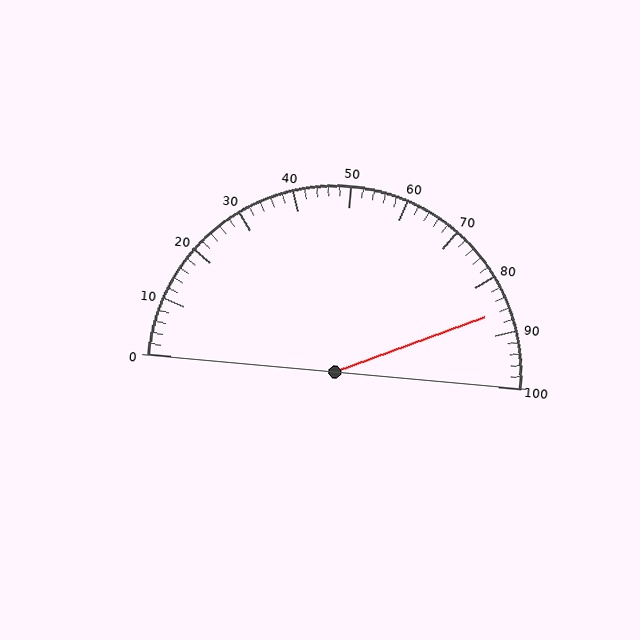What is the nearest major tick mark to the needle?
The nearest major tick mark is 90.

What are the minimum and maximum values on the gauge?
The gauge ranges from 0 to 100.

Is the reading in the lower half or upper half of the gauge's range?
The reading is in the upper half of the range (0 to 100).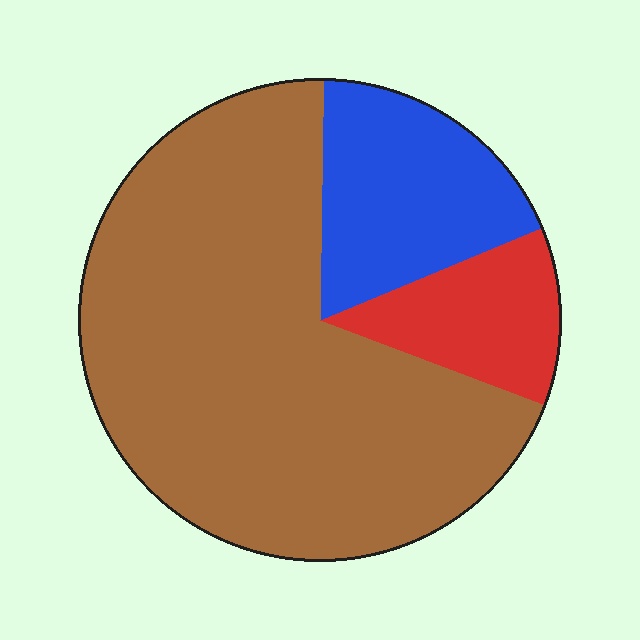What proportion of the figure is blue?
Blue covers around 20% of the figure.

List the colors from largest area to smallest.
From largest to smallest: brown, blue, red.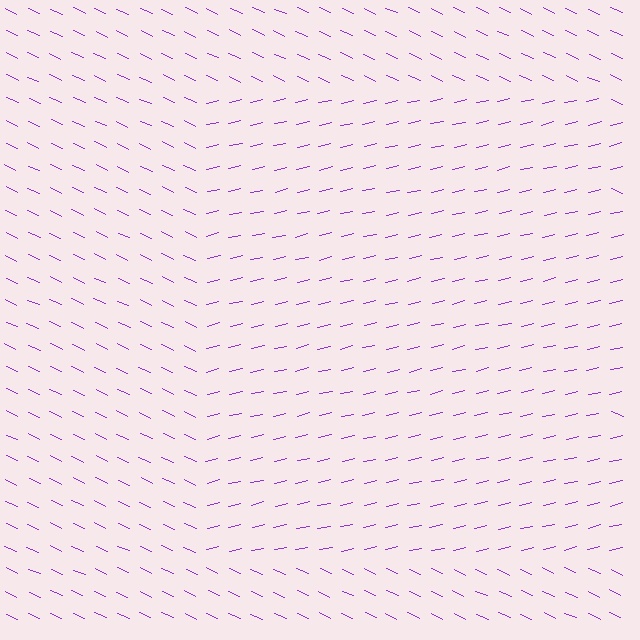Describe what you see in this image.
The image is filled with small purple line segments. A rectangle region in the image has lines oriented differently from the surrounding lines, creating a visible texture boundary.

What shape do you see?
I see a rectangle.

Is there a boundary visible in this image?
Yes, there is a texture boundary formed by a change in line orientation.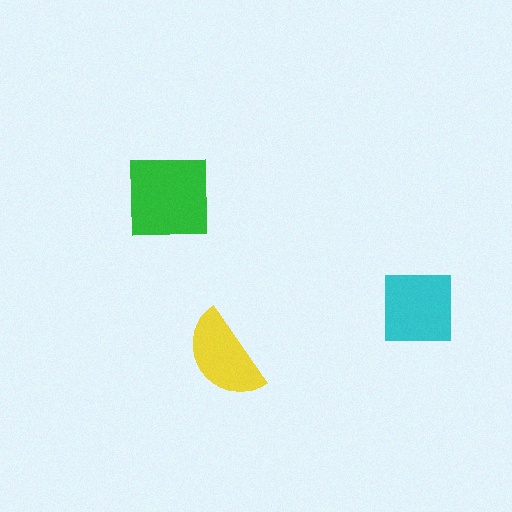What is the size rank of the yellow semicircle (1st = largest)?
3rd.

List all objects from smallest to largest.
The yellow semicircle, the cyan square, the green square.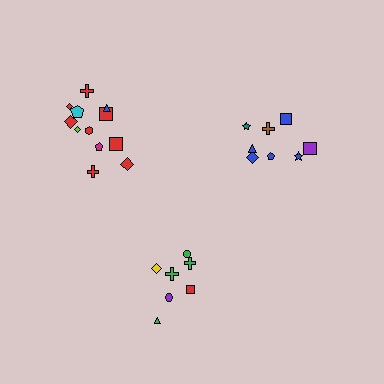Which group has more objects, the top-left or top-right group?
The top-left group.